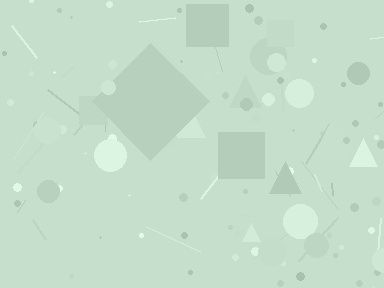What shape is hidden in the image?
A diamond is hidden in the image.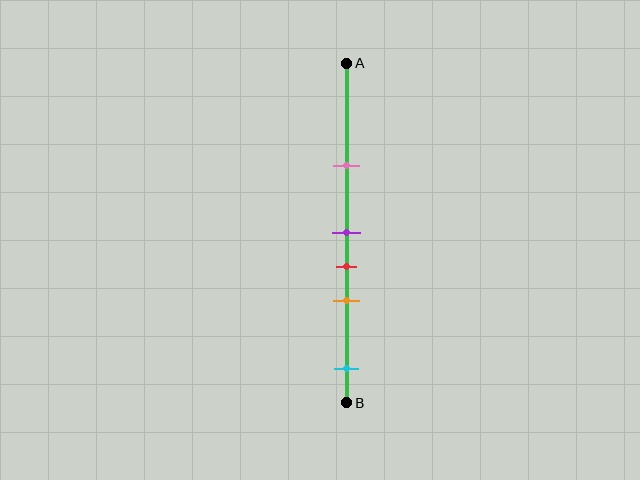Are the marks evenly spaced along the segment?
No, the marks are not evenly spaced.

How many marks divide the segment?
There are 5 marks dividing the segment.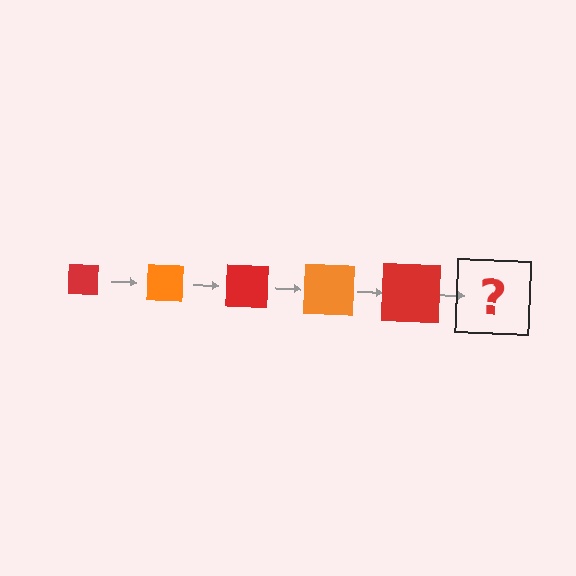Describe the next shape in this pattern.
It should be an orange square, larger than the previous one.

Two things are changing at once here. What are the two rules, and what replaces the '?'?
The two rules are that the square grows larger each step and the color cycles through red and orange. The '?' should be an orange square, larger than the previous one.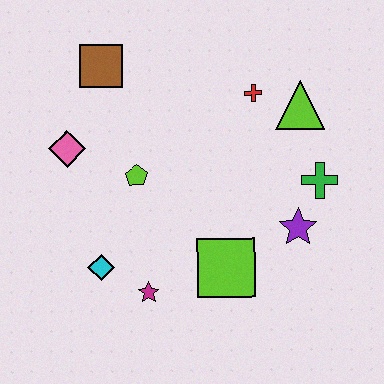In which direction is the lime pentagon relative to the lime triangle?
The lime pentagon is to the left of the lime triangle.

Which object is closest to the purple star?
The green cross is closest to the purple star.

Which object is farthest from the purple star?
The brown square is farthest from the purple star.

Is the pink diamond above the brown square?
No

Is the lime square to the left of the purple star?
Yes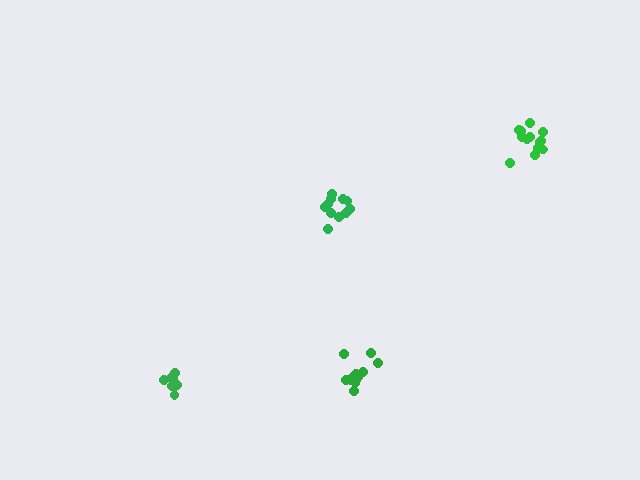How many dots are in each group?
Group 1: 8 dots, Group 2: 13 dots, Group 3: 11 dots, Group 4: 12 dots (44 total).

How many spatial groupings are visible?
There are 4 spatial groupings.